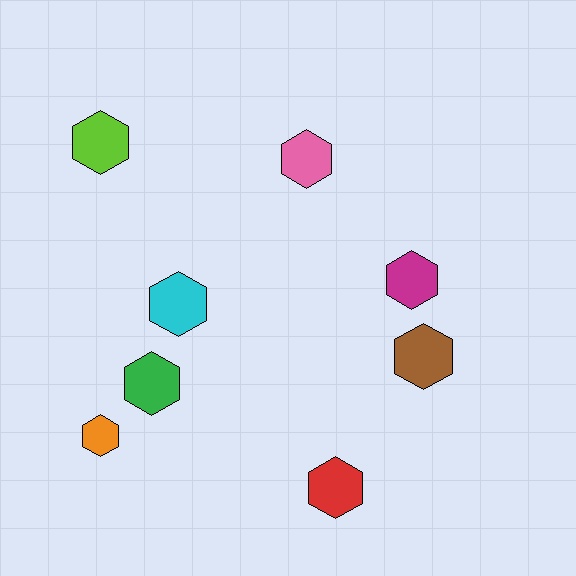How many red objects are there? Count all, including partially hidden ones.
There is 1 red object.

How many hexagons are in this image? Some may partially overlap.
There are 8 hexagons.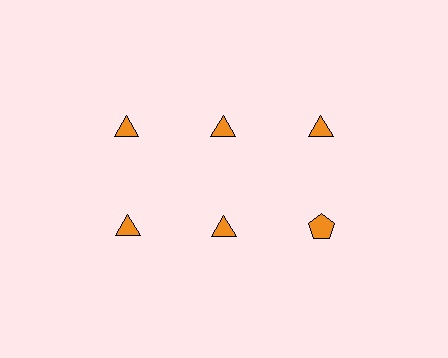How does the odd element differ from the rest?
It has a different shape: pentagon instead of triangle.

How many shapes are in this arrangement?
There are 6 shapes arranged in a grid pattern.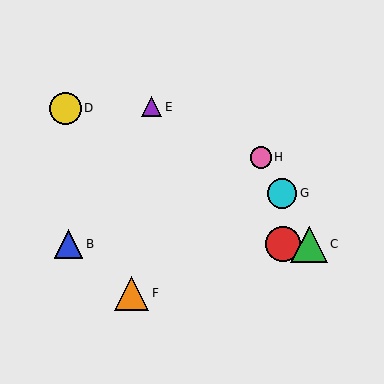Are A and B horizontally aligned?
Yes, both are at y≈244.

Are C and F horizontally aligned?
No, C is at y≈244 and F is at y≈293.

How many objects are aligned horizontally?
3 objects (A, B, C) are aligned horizontally.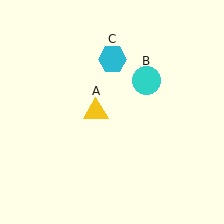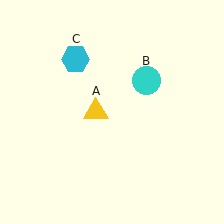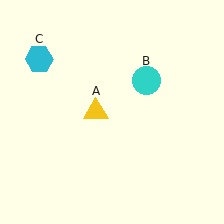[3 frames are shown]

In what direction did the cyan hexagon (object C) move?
The cyan hexagon (object C) moved left.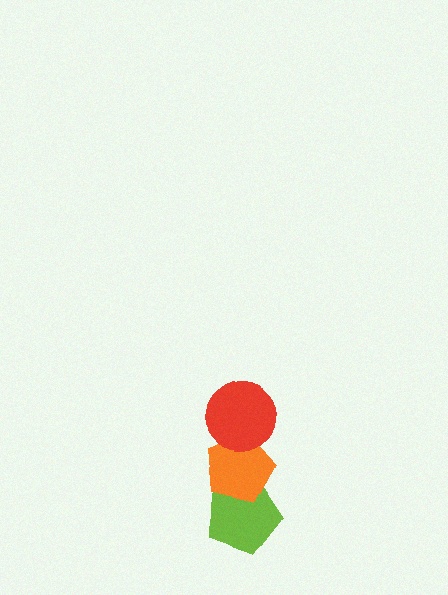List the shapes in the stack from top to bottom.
From top to bottom: the red circle, the orange pentagon, the lime pentagon.